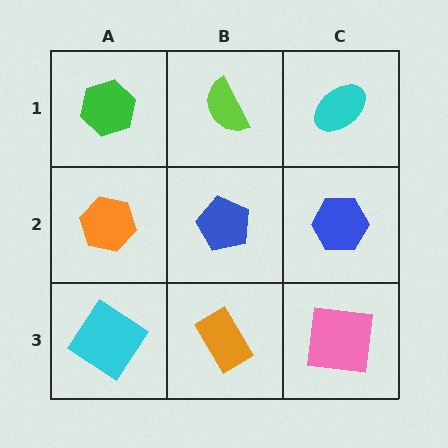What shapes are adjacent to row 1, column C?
A blue hexagon (row 2, column C), a lime semicircle (row 1, column B).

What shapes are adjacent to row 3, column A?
An orange hexagon (row 2, column A), an orange rectangle (row 3, column B).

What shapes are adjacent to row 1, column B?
A blue pentagon (row 2, column B), a green hexagon (row 1, column A), a cyan ellipse (row 1, column C).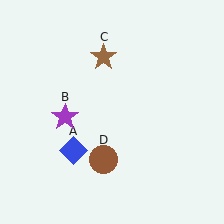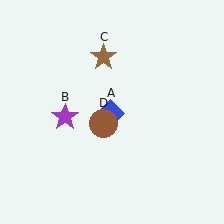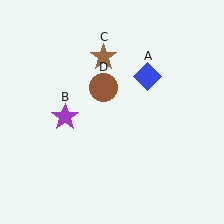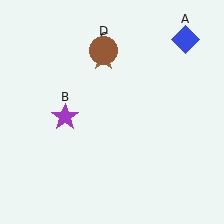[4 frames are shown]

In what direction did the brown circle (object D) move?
The brown circle (object D) moved up.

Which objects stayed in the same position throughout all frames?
Purple star (object B) and brown star (object C) remained stationary.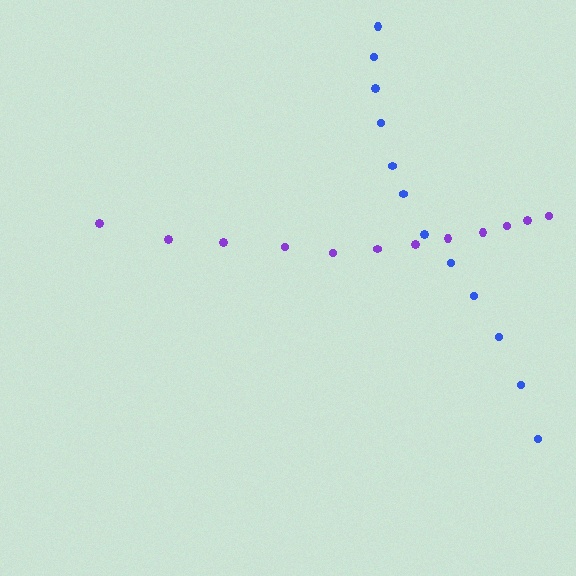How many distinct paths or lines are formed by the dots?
There are 2 distinct paths.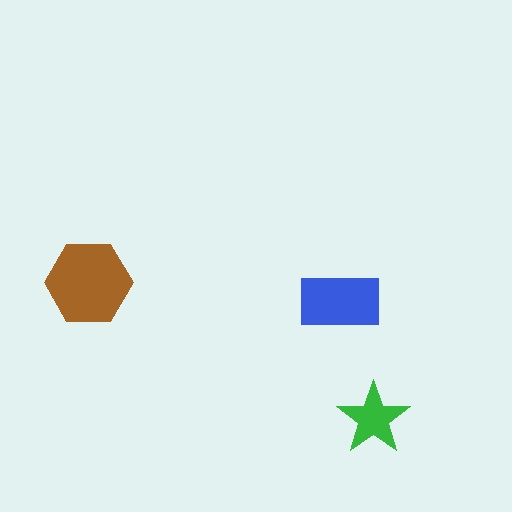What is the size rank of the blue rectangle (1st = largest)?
2nd.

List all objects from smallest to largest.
The green star, the blue rectangle, the brown hexagon.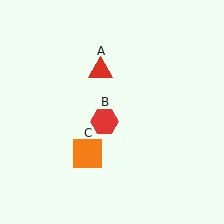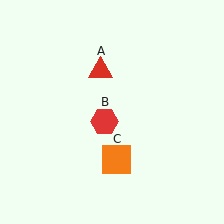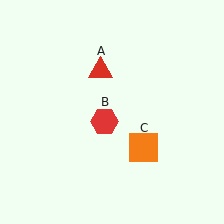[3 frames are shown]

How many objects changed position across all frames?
1 object changed position: orange square (object C).